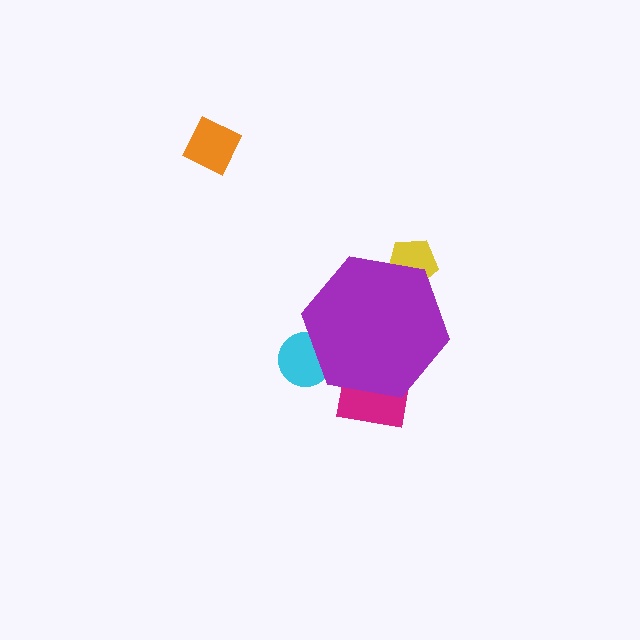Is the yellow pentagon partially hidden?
Yes, the yellow pentagon is partially hidden behind the purple hexagon.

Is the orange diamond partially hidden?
No, the orange diamond is fully visible.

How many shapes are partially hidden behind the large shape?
3 shapes are partially hidden.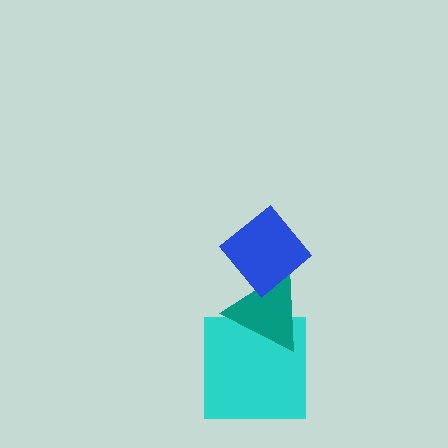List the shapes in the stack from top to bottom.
From top to bottom: the blue diamond, the teal triangle, the cyan square.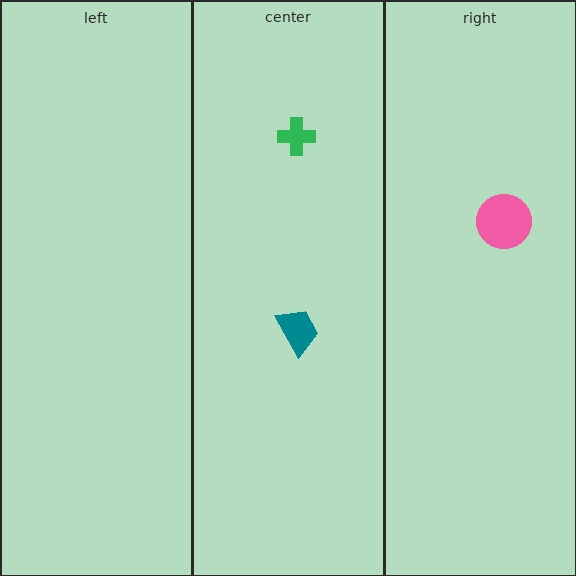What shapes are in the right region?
The pink circle.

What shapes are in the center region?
The green cross, the teal trapezoid.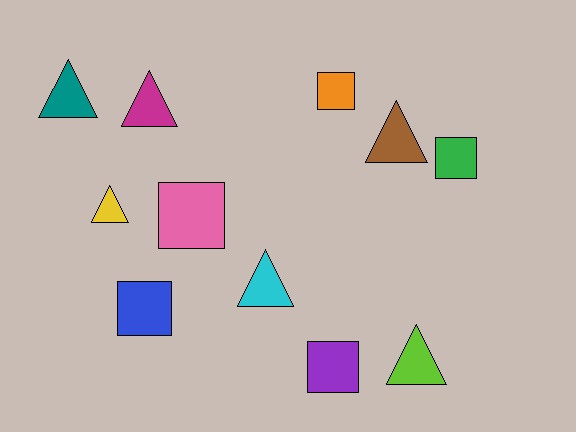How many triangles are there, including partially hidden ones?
There are 6 triangles.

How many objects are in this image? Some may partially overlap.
There are 11 objects.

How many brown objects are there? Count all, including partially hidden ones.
There is 1 brown object.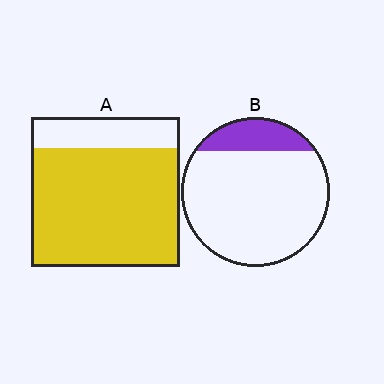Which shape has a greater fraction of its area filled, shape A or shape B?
Shape A.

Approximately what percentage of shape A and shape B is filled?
A is approximately 80% and B is approximately 15%.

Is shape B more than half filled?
No.